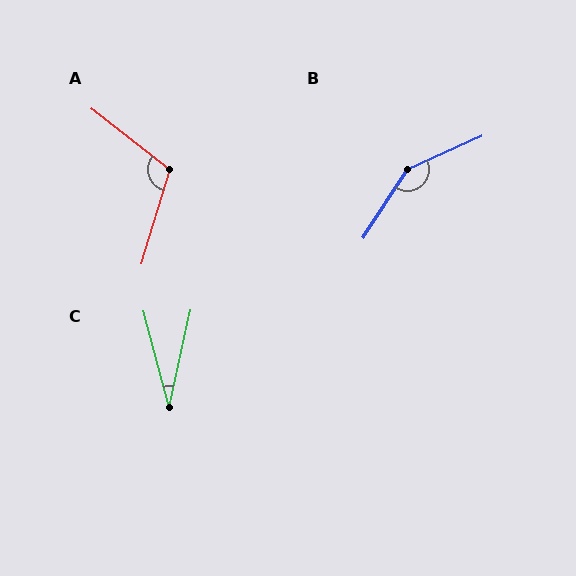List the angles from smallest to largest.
C (27°), A (111°), B (147°).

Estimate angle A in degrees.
Approximately 111 degrees.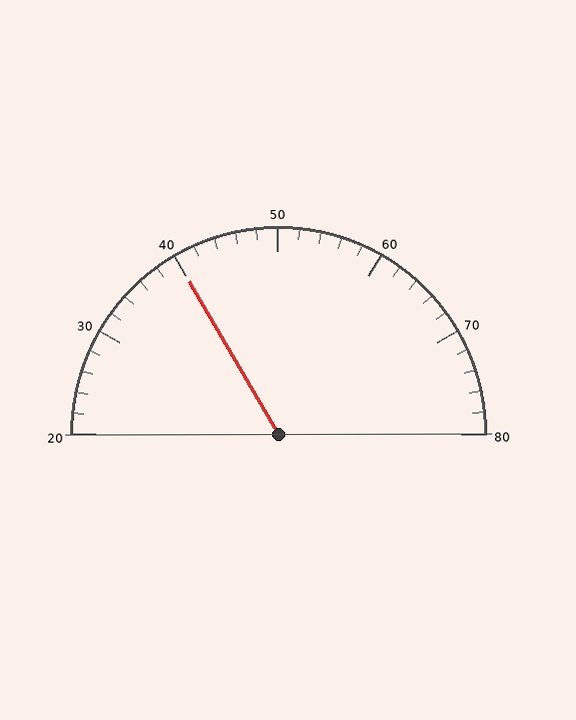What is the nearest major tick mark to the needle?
The nearest major tick mark is 40.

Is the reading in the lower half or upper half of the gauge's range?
The reading is in the lower half of the range (20 to 80).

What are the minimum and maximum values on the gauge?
The gauge ranges from 20 to 80.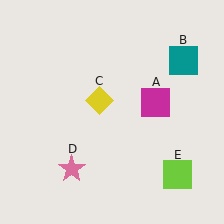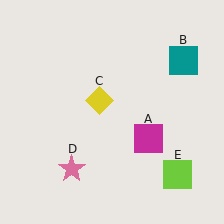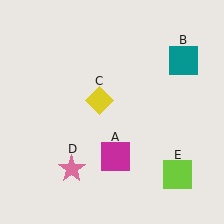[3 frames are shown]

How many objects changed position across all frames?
1 object changed position: magenta square (object A).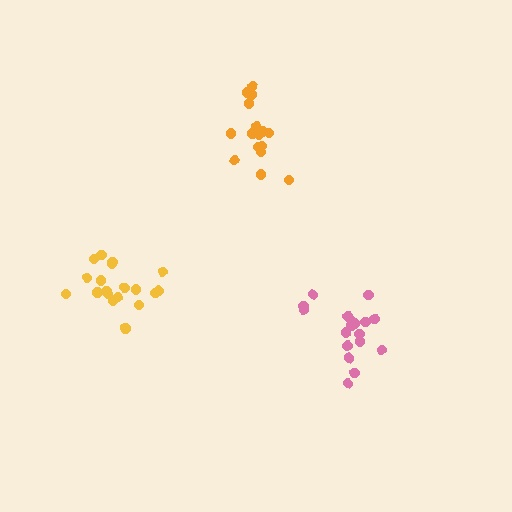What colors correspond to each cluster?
The clusters are colored: yellow, orange, pink.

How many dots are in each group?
Group 1: 19 dots, Group 2: 16 dots, Group 3: 20 dots (55 total).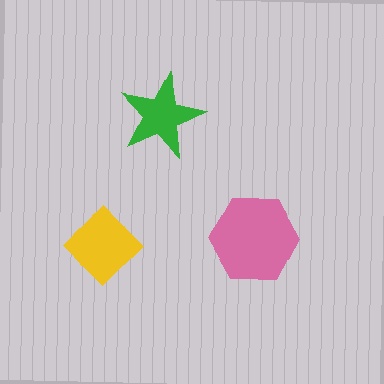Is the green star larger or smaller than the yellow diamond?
Smaller.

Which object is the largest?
The pink hexagon.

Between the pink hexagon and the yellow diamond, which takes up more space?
The pink hexagon.